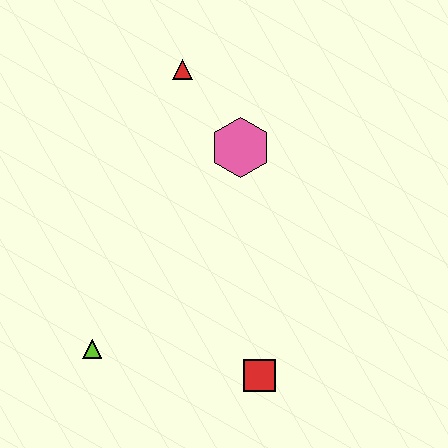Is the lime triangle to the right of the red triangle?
No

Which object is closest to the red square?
The lime triangle is closest to the red square.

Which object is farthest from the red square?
The red triangle is farthest from the red square.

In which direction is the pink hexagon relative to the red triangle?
The pink hexagon is below the red triangle.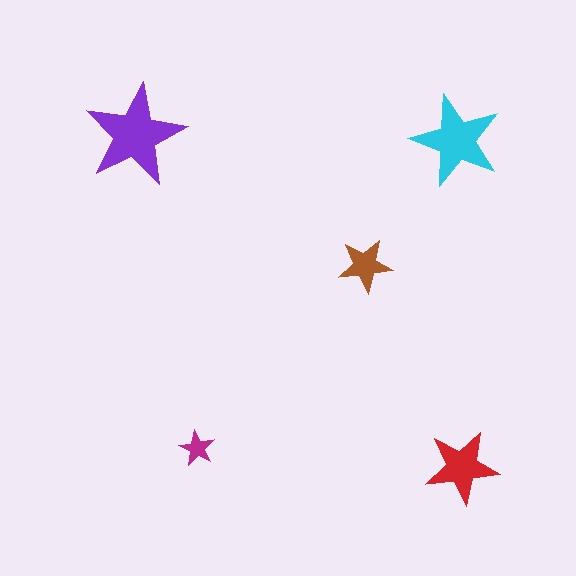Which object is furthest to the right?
The red star is rightmost.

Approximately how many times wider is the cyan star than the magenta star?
About 2.5 times wider.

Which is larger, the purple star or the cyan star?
The purple one.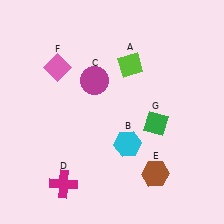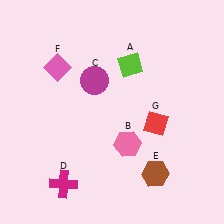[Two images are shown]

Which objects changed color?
B changed from cyan to pink. G changed from green to red.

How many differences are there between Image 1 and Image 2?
There are 2 differences between the two images.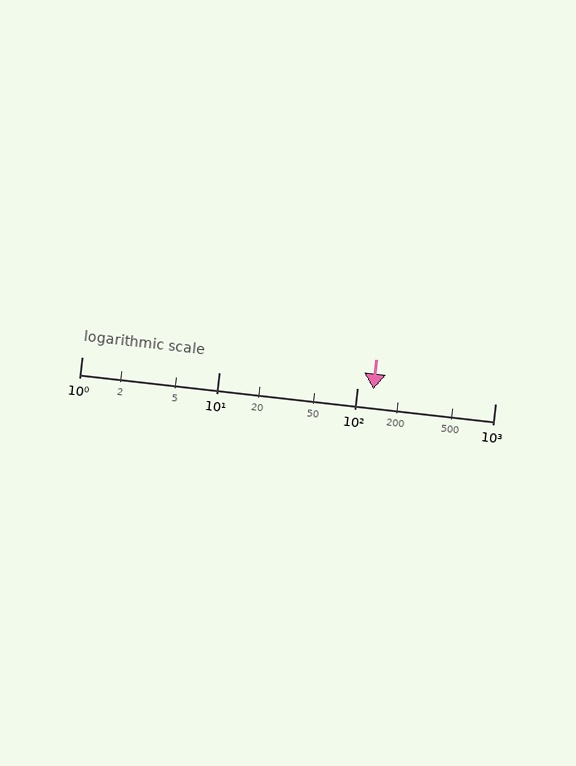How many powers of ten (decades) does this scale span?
The scale spans 3 decades, from 1 to 1000.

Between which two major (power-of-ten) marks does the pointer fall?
The pointer is between 100 and 1000.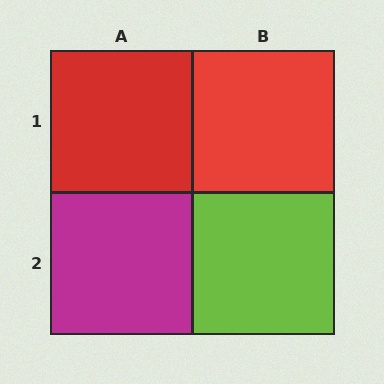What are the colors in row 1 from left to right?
Red, red.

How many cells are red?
2 cells are red.